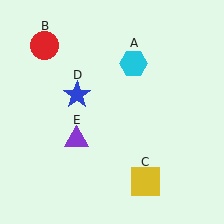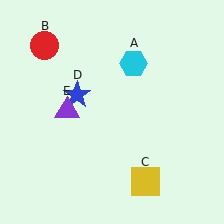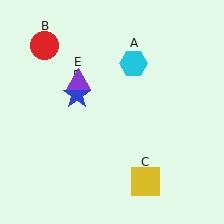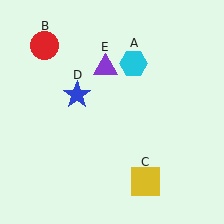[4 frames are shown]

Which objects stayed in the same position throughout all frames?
Cyan hexagon (object A) and red circle (object B) and yellow square (object C) and blue star (object D) remained stationary.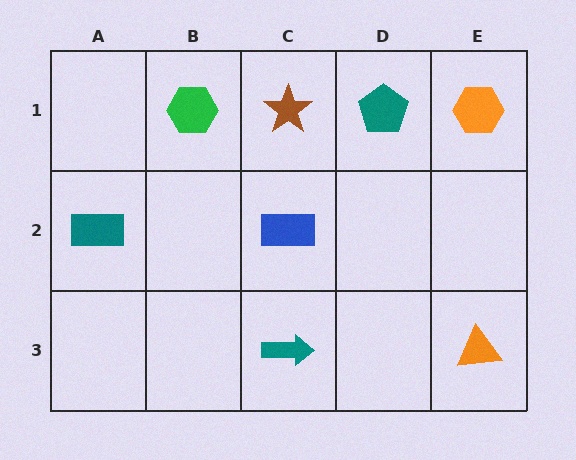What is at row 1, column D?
A teal pentagon.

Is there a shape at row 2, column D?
No, that cell is empty.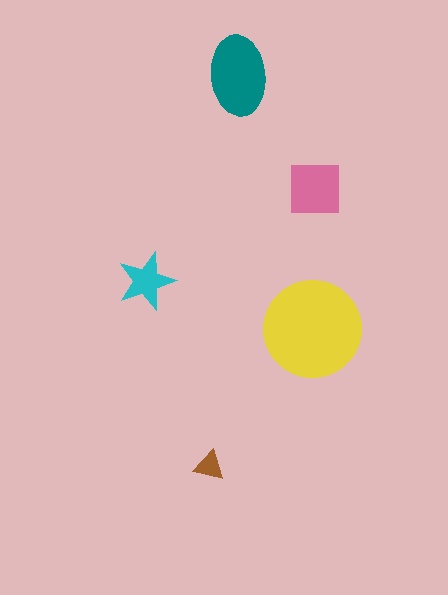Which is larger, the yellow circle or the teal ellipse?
The yellow circle.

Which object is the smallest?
The brown triangle.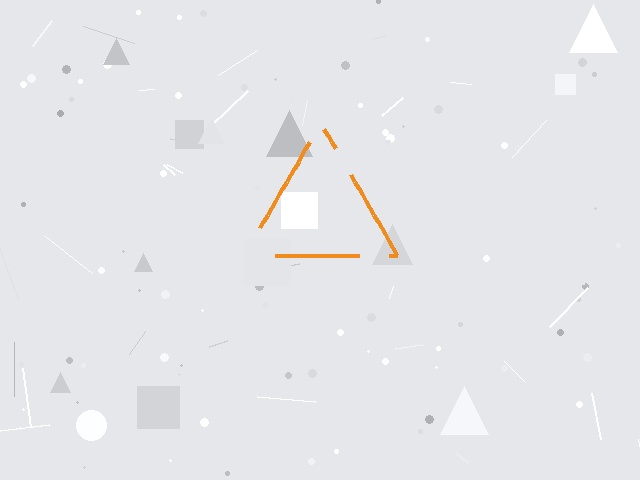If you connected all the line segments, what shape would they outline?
They would outline a triangle.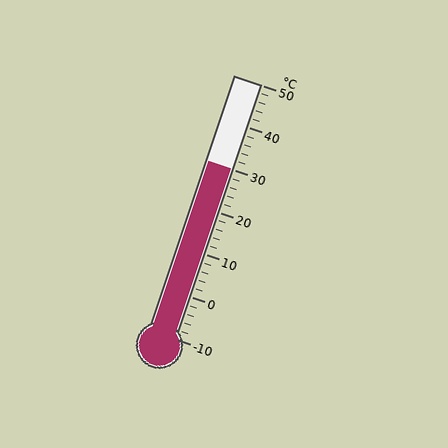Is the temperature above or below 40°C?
The temperature is below 40°C.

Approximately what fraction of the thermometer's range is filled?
The thermometer is filled to approximately 65% of its range.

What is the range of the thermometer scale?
The thermometer scale ranges from -10°C to 50°C.